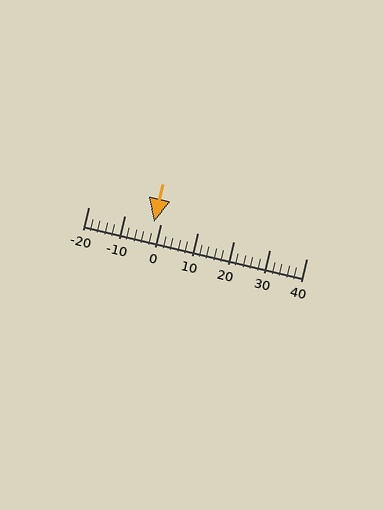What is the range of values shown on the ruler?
The ruler shows values from -20 to 40.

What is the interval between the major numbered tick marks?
The major tick marks are spaced 10 units apart.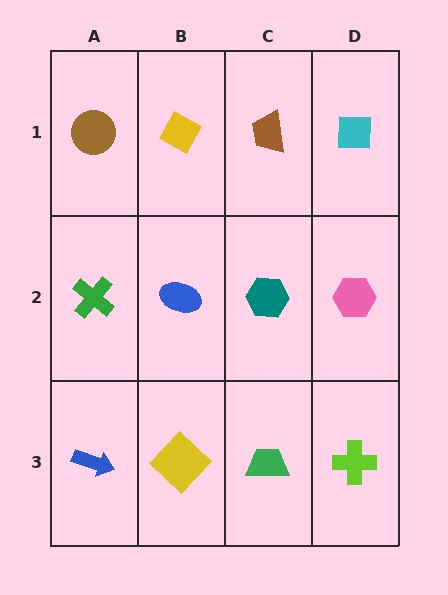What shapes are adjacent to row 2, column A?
A brown circle (row 1, column A), a blue arrow (row 3, column A), a blue ellipse (row 2, column B).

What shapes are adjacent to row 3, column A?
A green cross (row 2, column A), a yellow diamond (row 3, column B).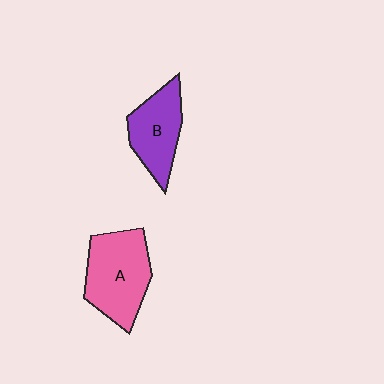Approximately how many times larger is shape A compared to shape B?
Approximately 1.3 times.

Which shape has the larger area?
Shape A (pink).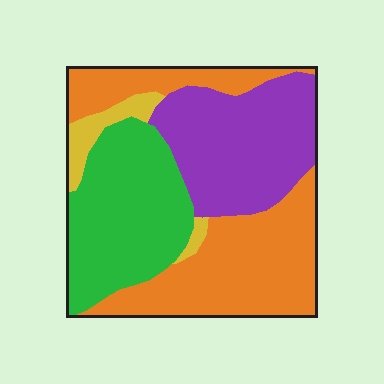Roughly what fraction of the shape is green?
Green covers about 30% of the shape.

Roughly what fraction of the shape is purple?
Purple covers roughly 30% of the shape.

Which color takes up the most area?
Orange, at roughly 40%.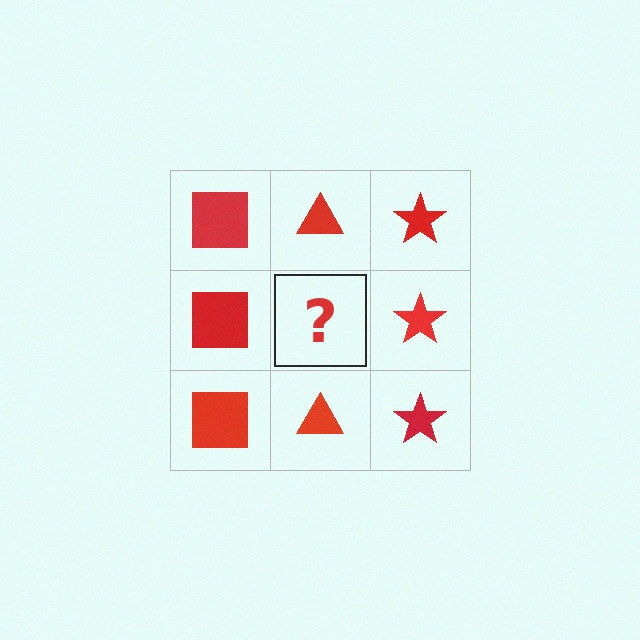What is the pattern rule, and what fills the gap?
The rule is that each column has a consistent shape. The gap should be filled with a red triangle.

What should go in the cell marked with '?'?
The missing cell should contain a red triangle.